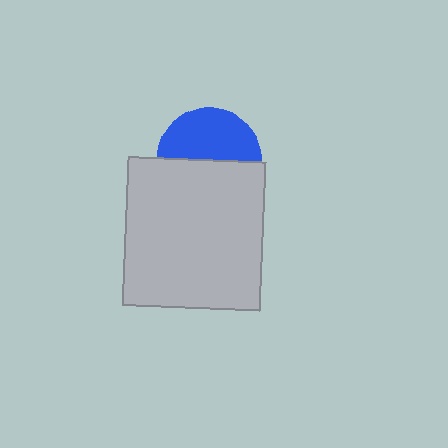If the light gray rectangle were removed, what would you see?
You would see the complete blue circle.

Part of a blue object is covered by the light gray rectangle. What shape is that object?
It is a circle.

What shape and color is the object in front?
The object in front is a light gray rectangle.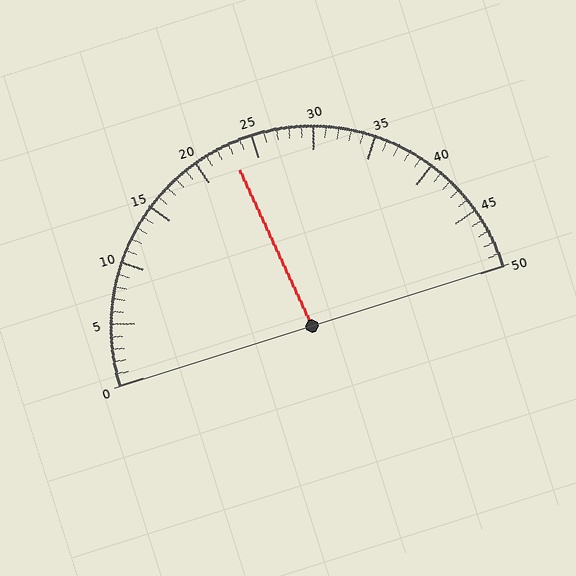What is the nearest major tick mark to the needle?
The nearest major tick mark is 25.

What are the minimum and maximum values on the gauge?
The gauge ranges from 0 to 50.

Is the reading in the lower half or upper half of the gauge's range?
The reading is in the lower half of the range (0 to 50).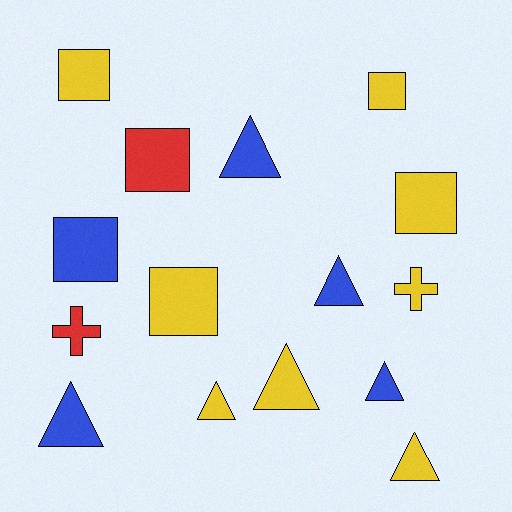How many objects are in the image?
There are 15 objects.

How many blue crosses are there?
There are no blue crosses.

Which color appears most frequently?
Yellow, with 8 objects.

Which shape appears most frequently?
Triangle, with 7 objects.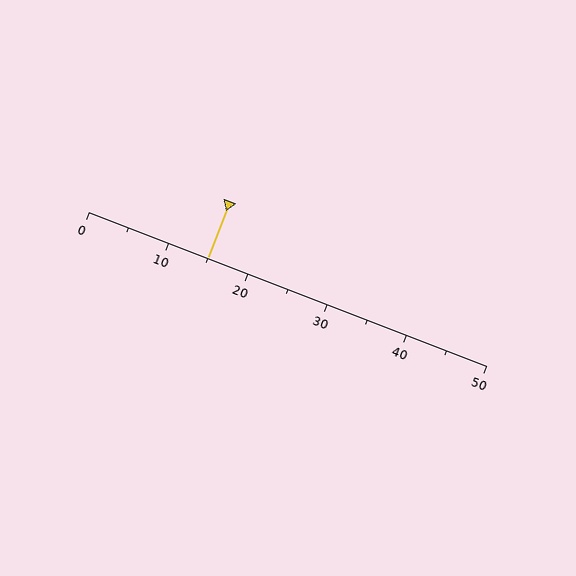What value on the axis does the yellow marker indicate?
The marker indicates approximately 15.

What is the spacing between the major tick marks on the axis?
The major ticks are spaced 10 apart.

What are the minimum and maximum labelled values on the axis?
The axis runs from 0 to 50.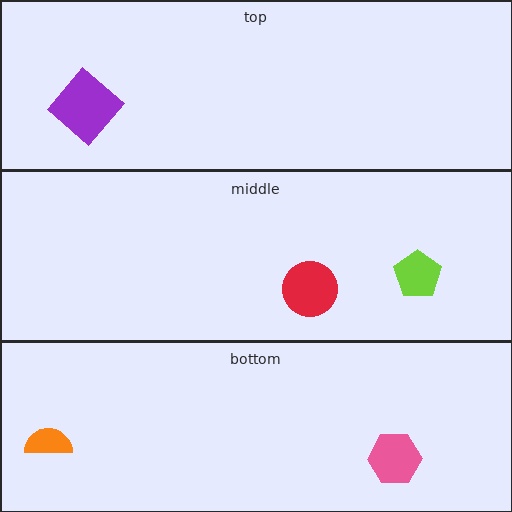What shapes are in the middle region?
The lime pentagon, the red circle.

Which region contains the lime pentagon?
The middle region.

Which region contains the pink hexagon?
The bottom region.